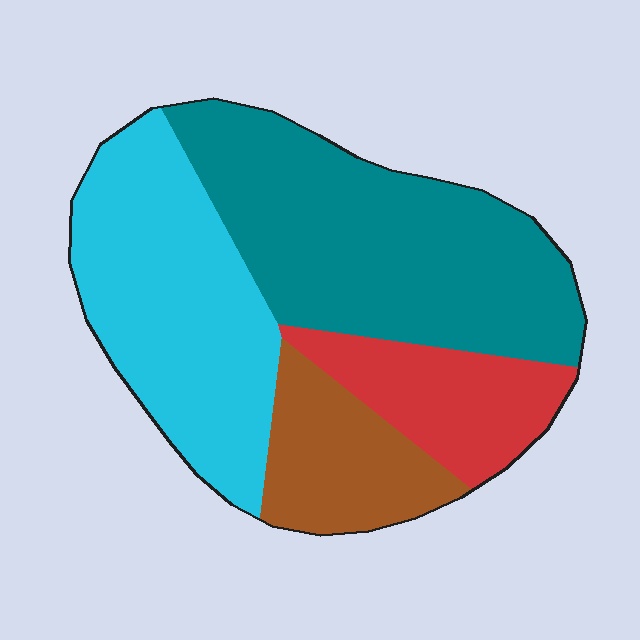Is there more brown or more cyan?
Cyan.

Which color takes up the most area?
Teal, at roughly 40%.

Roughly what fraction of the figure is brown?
Brown takes up about one eighth (1/8) of the figure.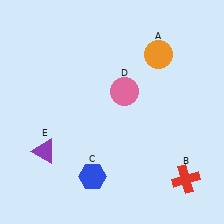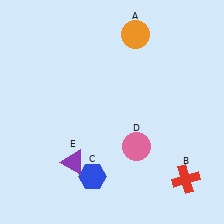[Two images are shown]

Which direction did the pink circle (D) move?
The pink circle (D) moved down.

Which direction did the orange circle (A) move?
The orange circle (A) moved left.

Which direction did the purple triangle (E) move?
The purple triangle (E) moved right.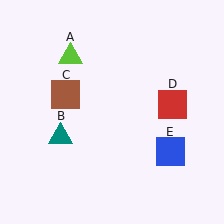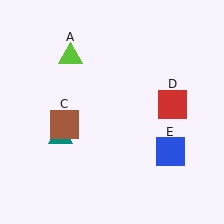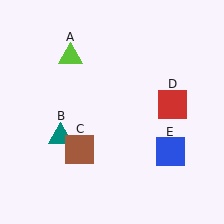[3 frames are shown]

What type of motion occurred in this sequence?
The brown square (object C) rotated counterclockwise around the center of the scene.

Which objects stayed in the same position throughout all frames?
Lime triangle (object A) and teal triangle (object B) and red square (object D) and blue square (object E) remained stationary.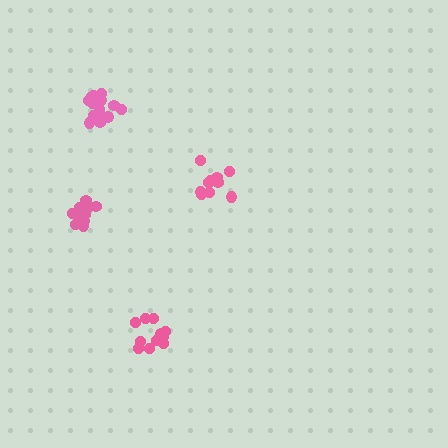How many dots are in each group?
Group 1: 10 dots, Group 2: 11 dots, Group 3: 11 dots, Group 4: 14 dots (46 total).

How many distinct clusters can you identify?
There are 4 distinct clusters.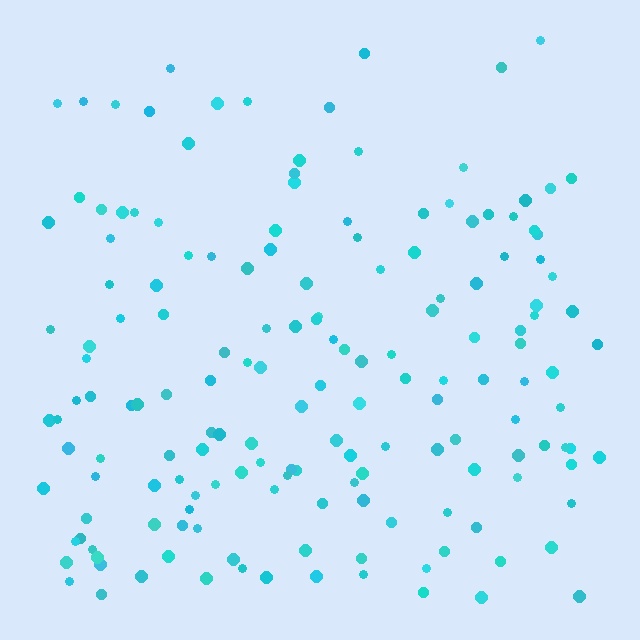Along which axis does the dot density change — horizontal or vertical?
Vertical.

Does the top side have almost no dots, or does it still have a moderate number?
Still a moderate number, just noticeably fewer than the bottom.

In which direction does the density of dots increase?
From top to bottom, with the bottom side densest.